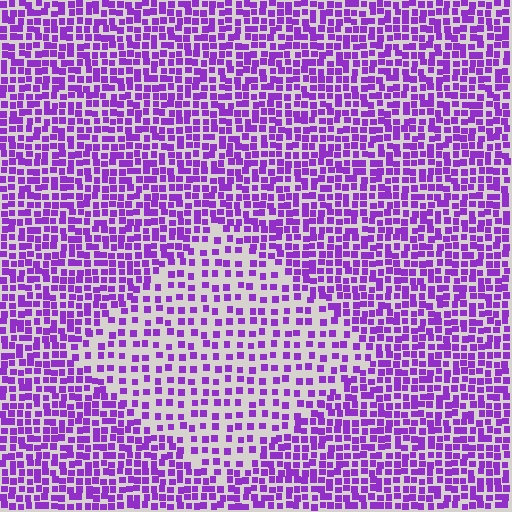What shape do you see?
I see a diamond.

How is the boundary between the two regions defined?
The boundary is defined by a change in element density (approximately 2.0x ratio). All elements are the same color, size, and shape.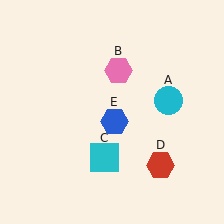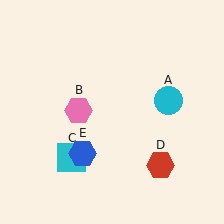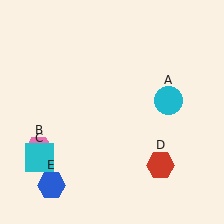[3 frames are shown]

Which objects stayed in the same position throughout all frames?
Cyan circle (object A) and red hexagon (object D) remained stationary.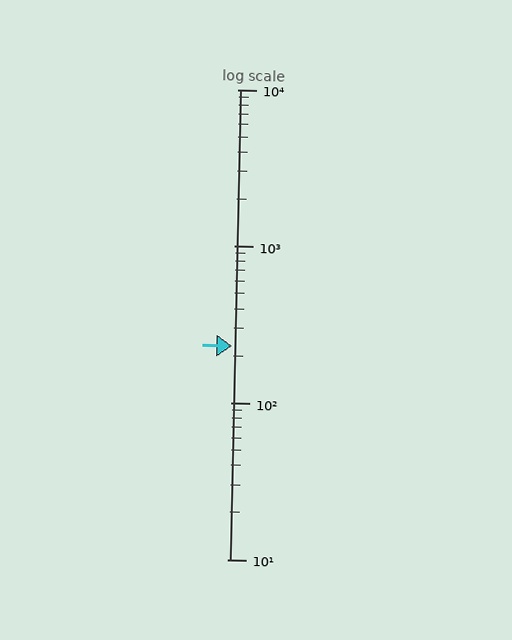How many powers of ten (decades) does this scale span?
The scale spans 3 decades, from 10 to 10000.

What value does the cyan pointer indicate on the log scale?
The pointer indicates approximately 230.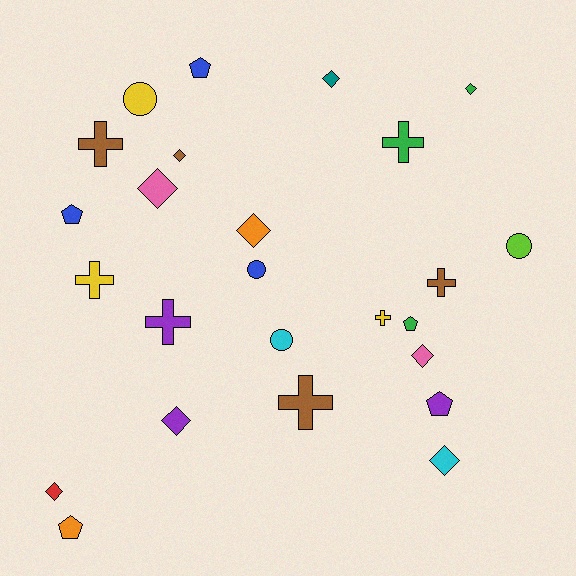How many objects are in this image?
There are 25 objects.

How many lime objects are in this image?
There is 1 lime object.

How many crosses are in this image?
There are 7 crosses.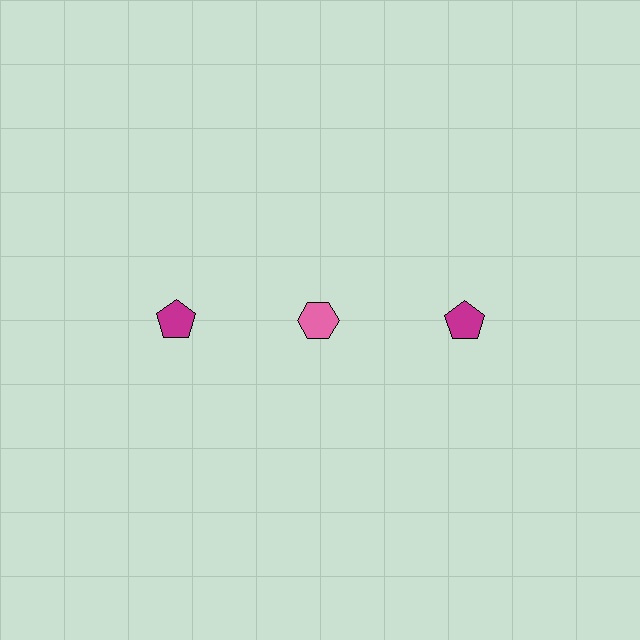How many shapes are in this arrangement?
There are 3 shapes arranged in a grid pattern.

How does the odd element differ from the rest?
It differs in both color (pink instead of magenta) and shape (hexagon instead of pentagon).